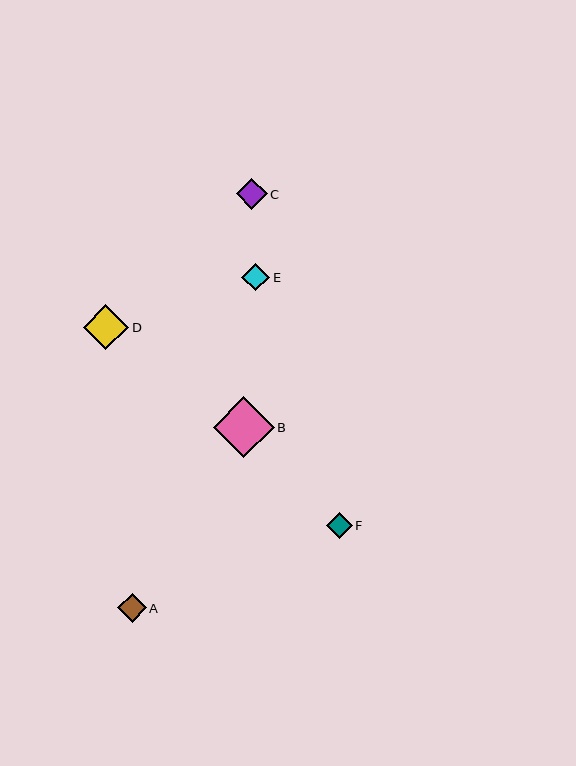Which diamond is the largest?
Diamond B is the largest with a size of approximately 61 pixels.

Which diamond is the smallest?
Diamond F is the smallest with a size of approximately 26 pixels.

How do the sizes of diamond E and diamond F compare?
Diamond E and diamond F are approximately the same size.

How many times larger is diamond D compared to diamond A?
Diamond D is approximately 1.6 times the size of diamond A.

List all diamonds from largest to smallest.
From largest to smallest: B, D, C, A, E, F.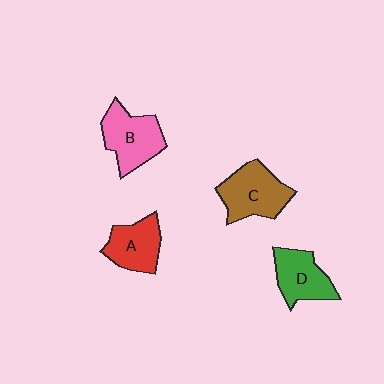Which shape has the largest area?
Shape C (brown).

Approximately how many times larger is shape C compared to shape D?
Approximately 1.2 times.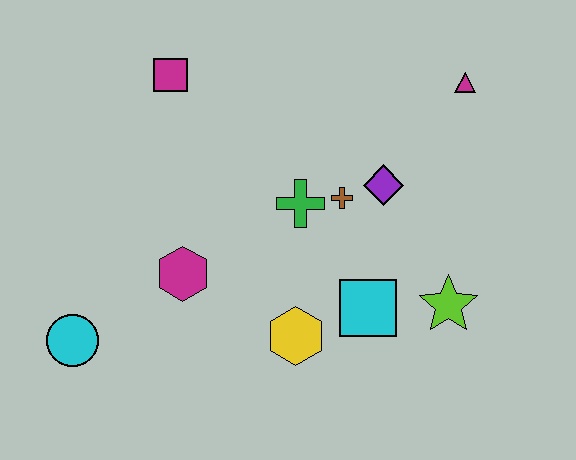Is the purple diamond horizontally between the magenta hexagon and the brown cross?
No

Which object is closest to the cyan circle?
The magenta hexagon is closest to the cyan circle.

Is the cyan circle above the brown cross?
No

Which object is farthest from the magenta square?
The lime star is farthest from the magenta square.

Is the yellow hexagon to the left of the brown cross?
Yes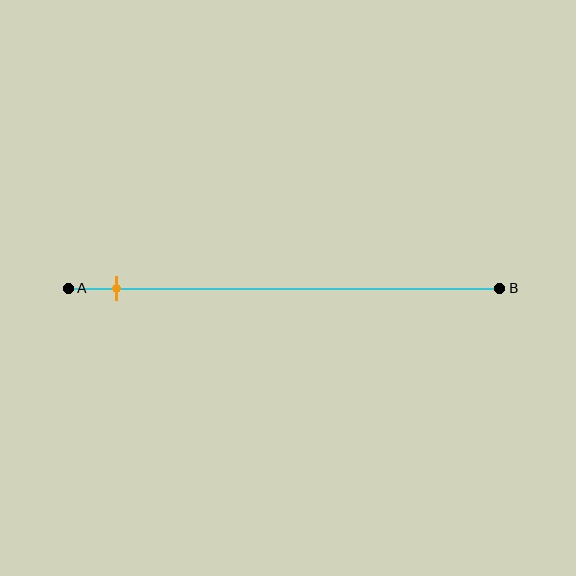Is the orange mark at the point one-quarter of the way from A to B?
No, the mark is at about 10% from A, not at the 25% one-quarter point.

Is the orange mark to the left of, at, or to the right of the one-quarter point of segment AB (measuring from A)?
The orange mark is to the left of the one-quarter point of segment AB.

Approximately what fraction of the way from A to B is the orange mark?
The orange mark is approximately 10% of the way from A to B.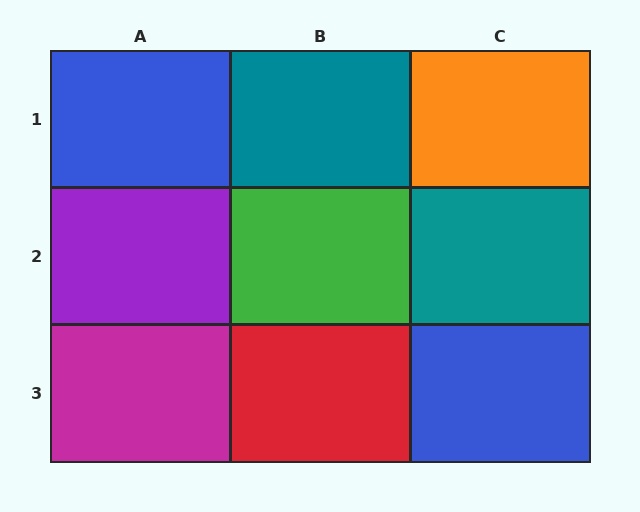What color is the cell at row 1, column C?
Orange.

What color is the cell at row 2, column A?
Purple.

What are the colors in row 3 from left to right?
Magenta, red, blue.